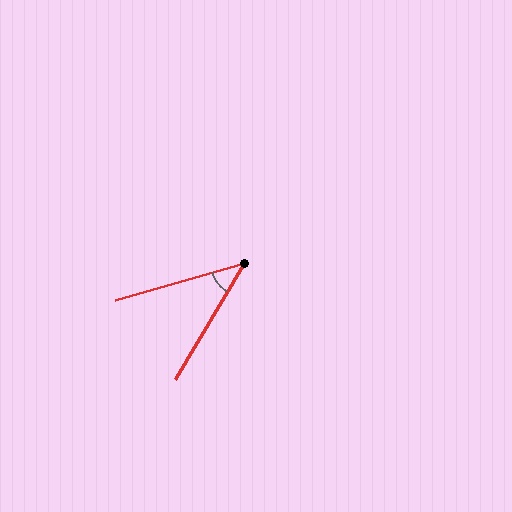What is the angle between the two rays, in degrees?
Approximately 43 degrees.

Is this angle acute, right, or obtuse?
It is acute.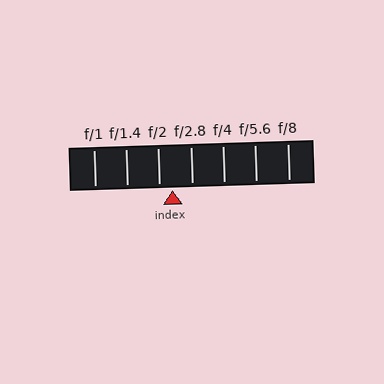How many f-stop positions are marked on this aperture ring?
There are 7 f-stop positions marked.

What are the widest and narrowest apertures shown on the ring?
The widest aperture shown is f/1 and the narrowest is f/8.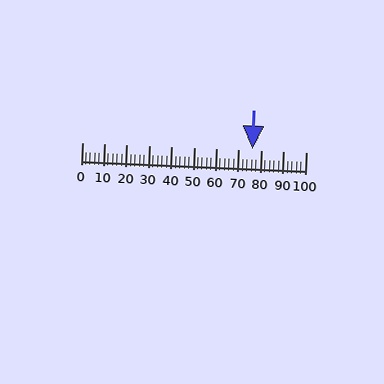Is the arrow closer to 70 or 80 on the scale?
The arrow is closer to 80.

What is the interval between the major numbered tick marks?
The major tick marks are spaced 10 units apart.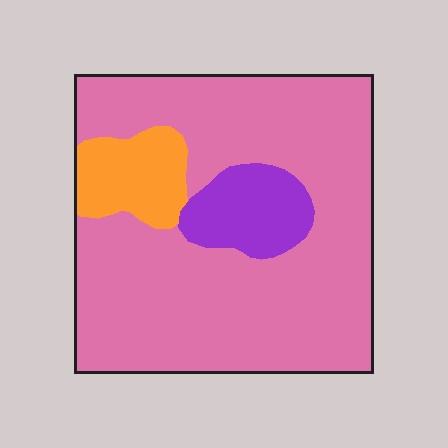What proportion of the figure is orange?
Orange takes up about one tenth (1/10) of the figure.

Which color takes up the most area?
Pink, at roughly 80%.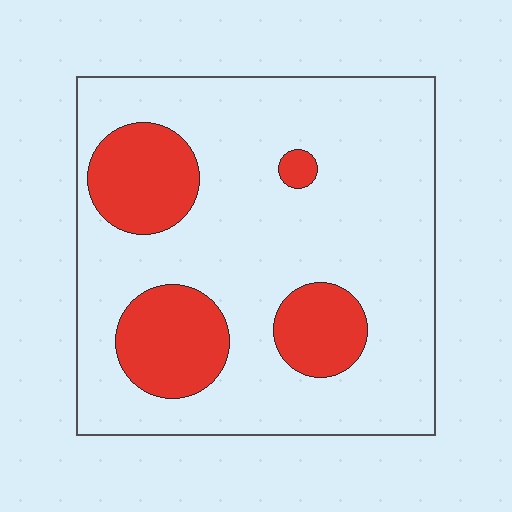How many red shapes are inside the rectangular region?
4.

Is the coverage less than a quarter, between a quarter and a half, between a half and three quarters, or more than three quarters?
Less than a quarter.